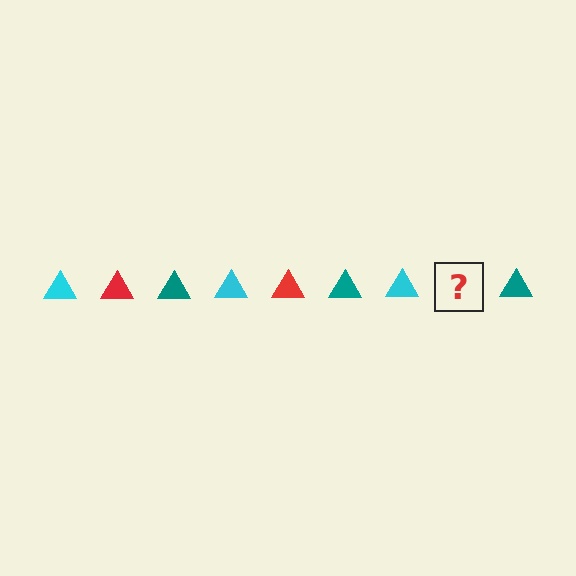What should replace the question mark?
The question mark should be replaced with a red triangle.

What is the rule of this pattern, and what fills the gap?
The rule is that the pattern cycles through cyan, red, teal triangles. The gap should be filled with a red triangle.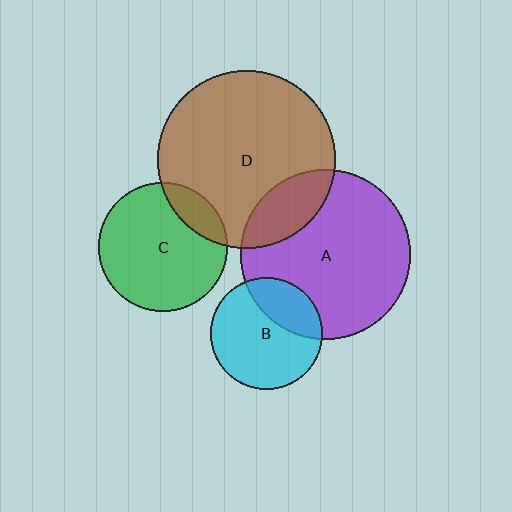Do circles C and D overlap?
Yes.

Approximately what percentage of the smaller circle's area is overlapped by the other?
Approximately 15%.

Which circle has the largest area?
Circle D (brown).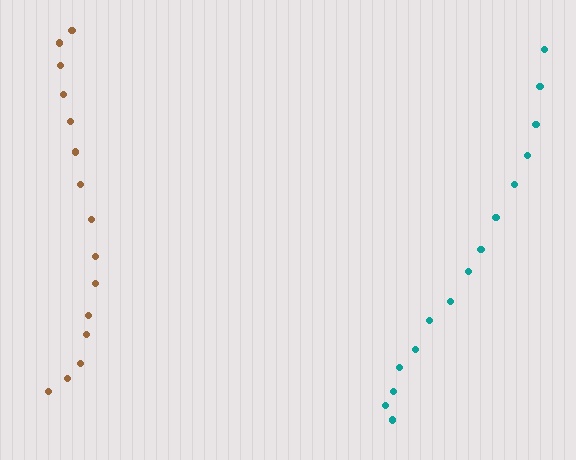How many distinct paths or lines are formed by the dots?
There are 2 distinct paths.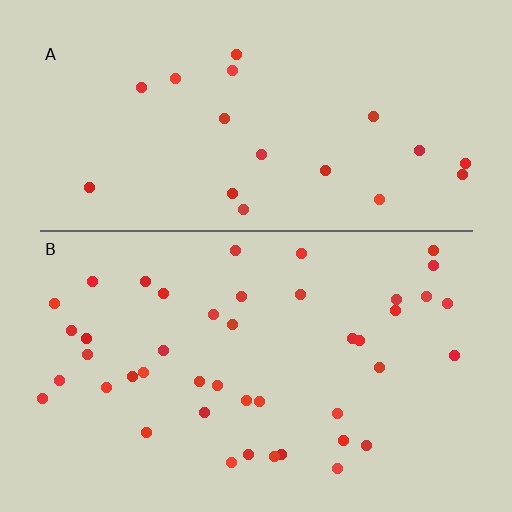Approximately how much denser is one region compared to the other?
Approximately 2.2× — region B over region A.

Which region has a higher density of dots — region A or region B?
B (the bottom).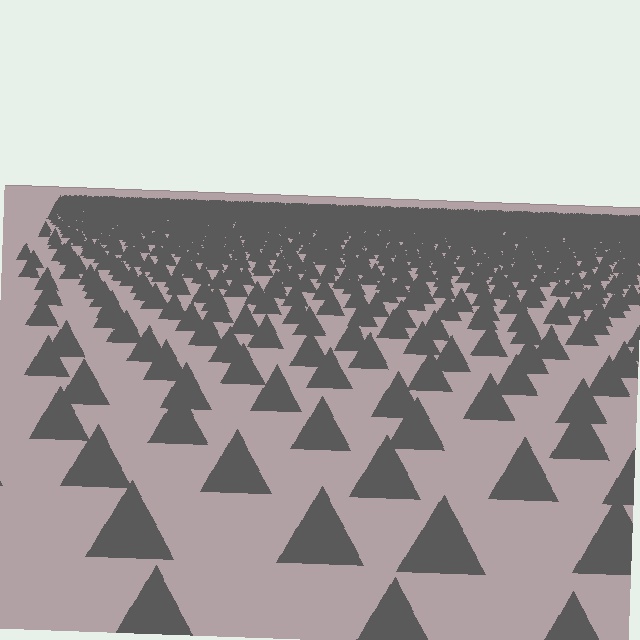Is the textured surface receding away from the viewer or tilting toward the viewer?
The surface is receding away from the viewer. Texture elements get smaller and denser toward the top.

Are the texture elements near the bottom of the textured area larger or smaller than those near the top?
Larger. Near the bottom, elements are closer to the viewer and appear at a bigger on-screen size.